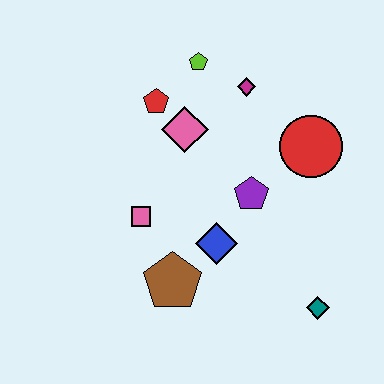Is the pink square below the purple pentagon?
Yes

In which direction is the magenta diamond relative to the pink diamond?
The magenta diamond is to the right of the pink diamond.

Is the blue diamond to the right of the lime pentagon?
Yes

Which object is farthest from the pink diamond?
The teal diamond is farthest from the pink diamond.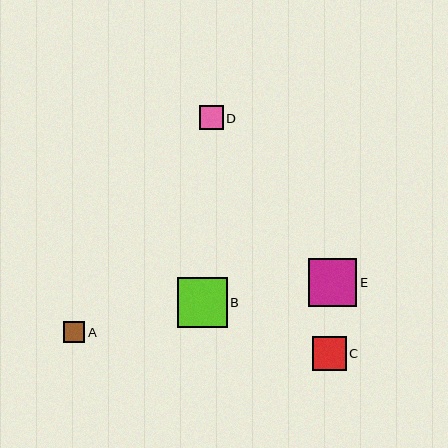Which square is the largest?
Square B is the largest with a size of approximately 50 pixels.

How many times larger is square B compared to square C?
Square B is approximately 1.5 times the size of square C.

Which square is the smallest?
Square A is the smallest with a size of approximately 21 pixels.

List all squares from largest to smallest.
From largest to smallest: B, E, C, D, A.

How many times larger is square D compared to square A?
Square D is approximately 1.1 times the size of square A.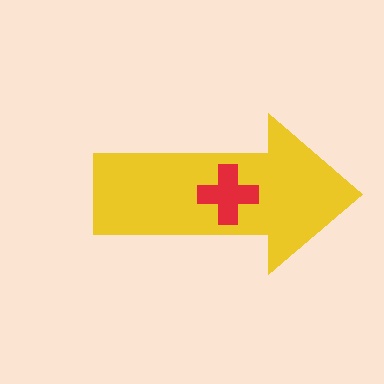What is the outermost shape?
The yellow arrow.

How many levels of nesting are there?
2.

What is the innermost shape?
The red cross.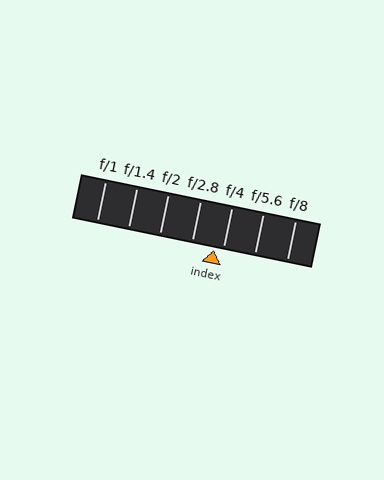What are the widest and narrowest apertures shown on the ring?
The widest aperture shown is f/1 and the narrowest is f/8.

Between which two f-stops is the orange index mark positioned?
The index mark is between f/2.8 and f/4.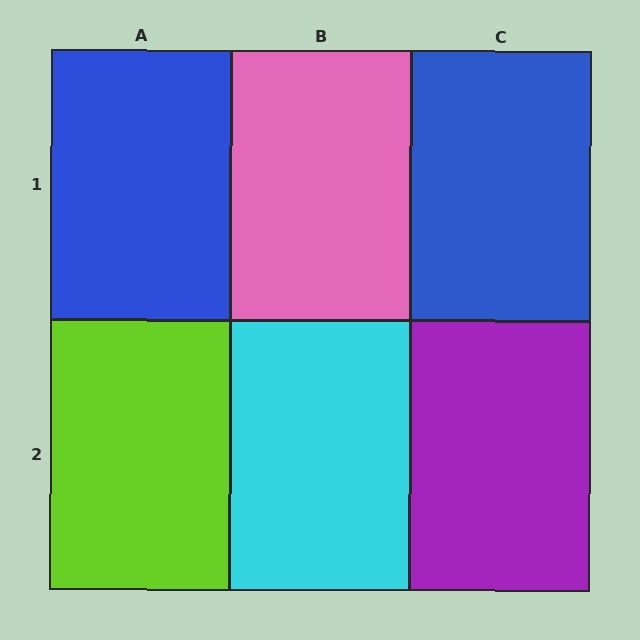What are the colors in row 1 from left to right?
Blue, pink, blue.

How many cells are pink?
1 cell is pink.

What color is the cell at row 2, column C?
Purple.